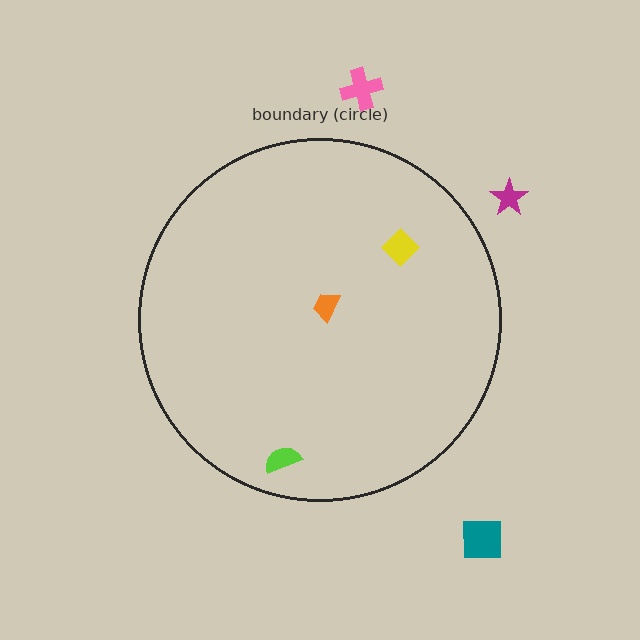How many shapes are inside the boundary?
3 inside, 3 outside.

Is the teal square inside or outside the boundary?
Outside.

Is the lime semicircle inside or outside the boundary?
Inside.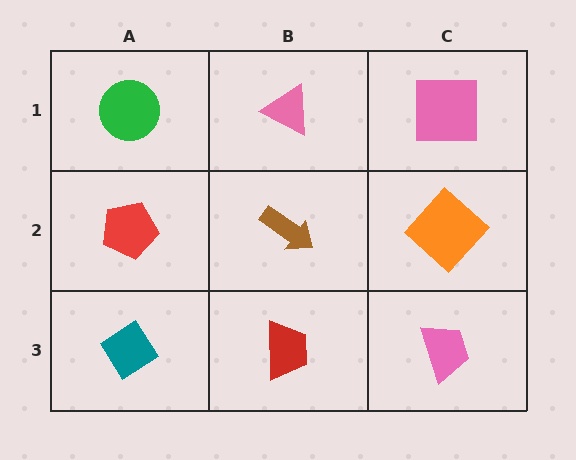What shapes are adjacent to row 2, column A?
A green circle (row 1, column A), a teal diamond (row 3, column A), a brown arrow (row 2, column B).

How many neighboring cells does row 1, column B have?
3.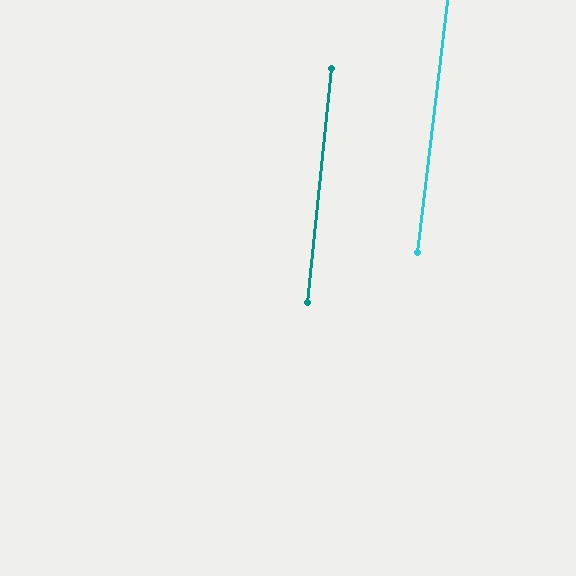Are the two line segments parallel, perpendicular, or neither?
Parallel — their directions differ by only 0.9°.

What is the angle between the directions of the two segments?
Approximately 1 degree.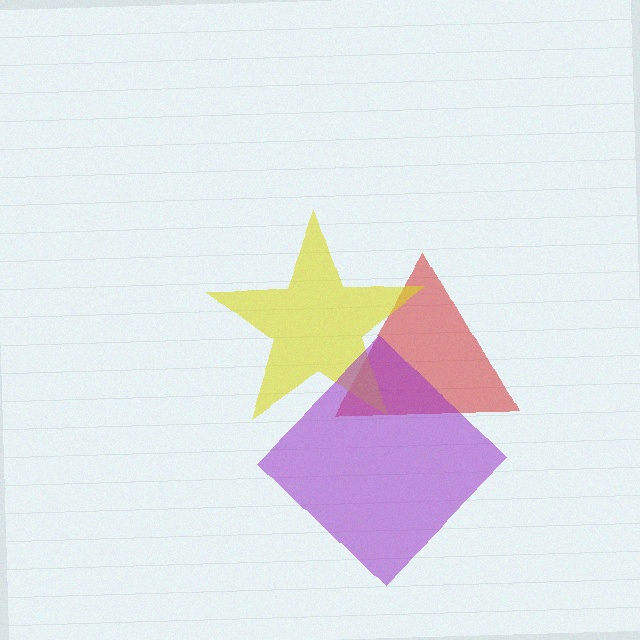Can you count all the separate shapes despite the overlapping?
Yes, there are 3 separate shapes.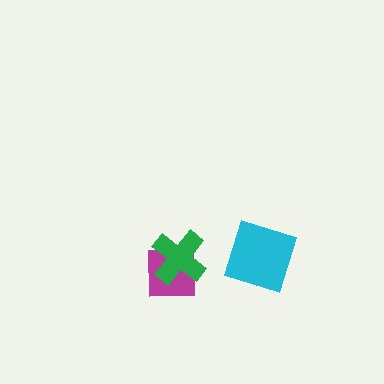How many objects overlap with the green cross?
1 object overlaps with the green cross.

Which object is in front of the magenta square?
The green cross is in front of the magenta square.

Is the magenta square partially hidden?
Yes, it is partially covered by another shape.